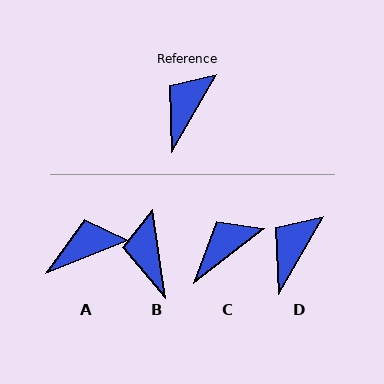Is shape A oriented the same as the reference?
No, it is off by about 38 degrees.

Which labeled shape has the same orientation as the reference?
D.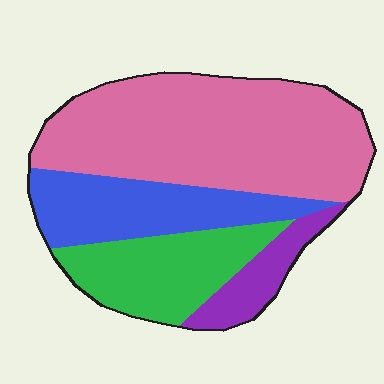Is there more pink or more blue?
Pink.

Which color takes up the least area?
Purple, at roughly 10%.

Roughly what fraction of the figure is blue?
Blue takes up between a sixth and a third of the figure.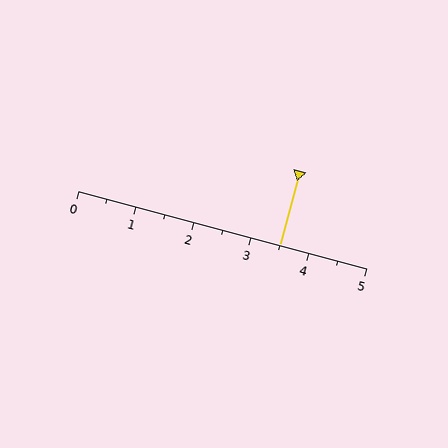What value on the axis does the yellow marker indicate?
The marker indicates approximately 3.5.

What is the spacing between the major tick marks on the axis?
The major ticks are spaced 1 apart.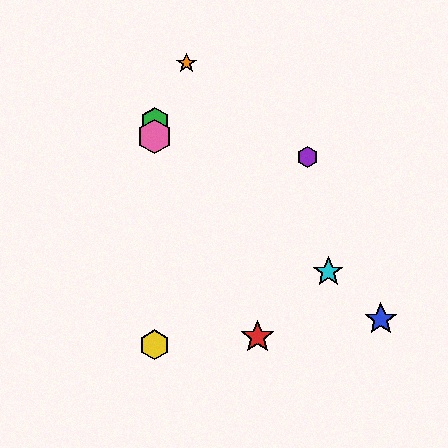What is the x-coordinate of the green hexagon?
The green hexagon is at x≈155.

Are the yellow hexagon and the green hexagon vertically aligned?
Yes, both are at x≈155.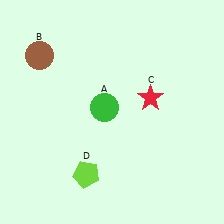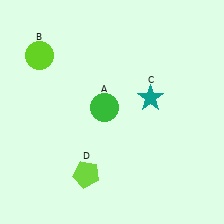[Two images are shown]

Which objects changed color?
B changed from brown to lime. C changed from red to teal.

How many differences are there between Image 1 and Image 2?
There are 2 differences between the two images.